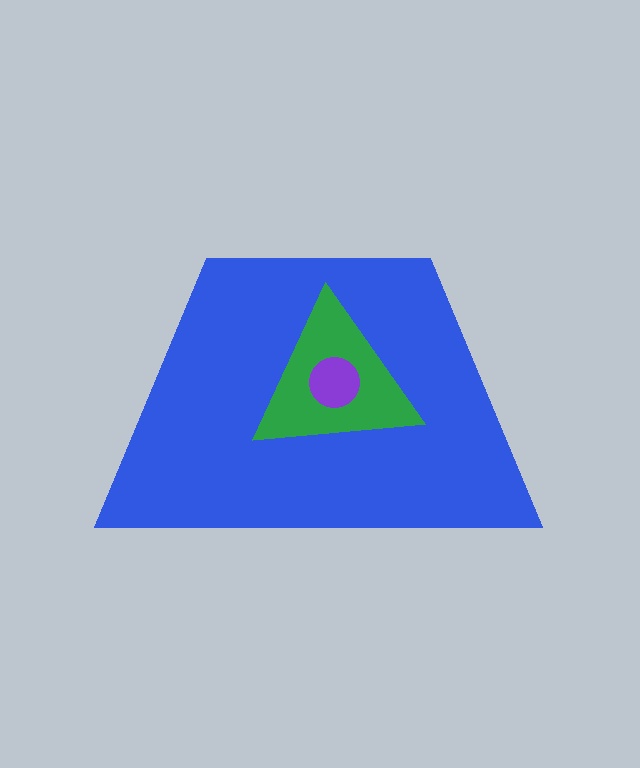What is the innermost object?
The purple circle.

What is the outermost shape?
The blue trapezoid.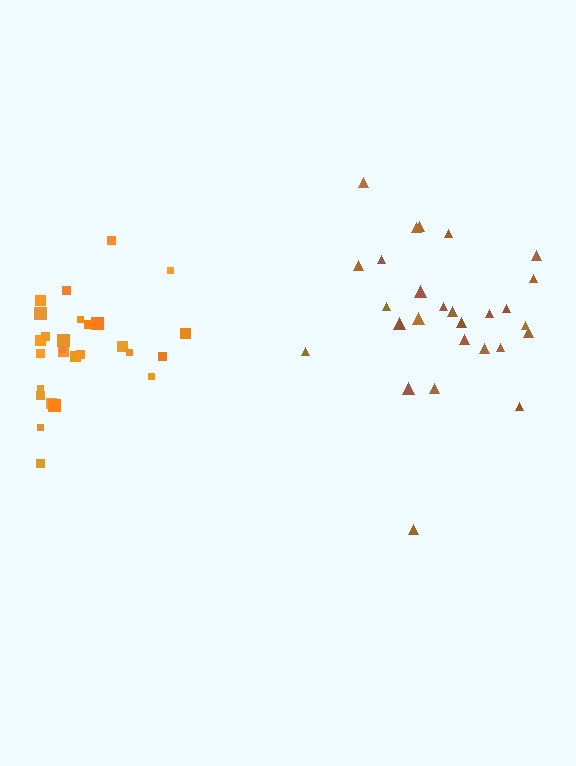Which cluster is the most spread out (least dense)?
Brown.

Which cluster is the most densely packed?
Orange.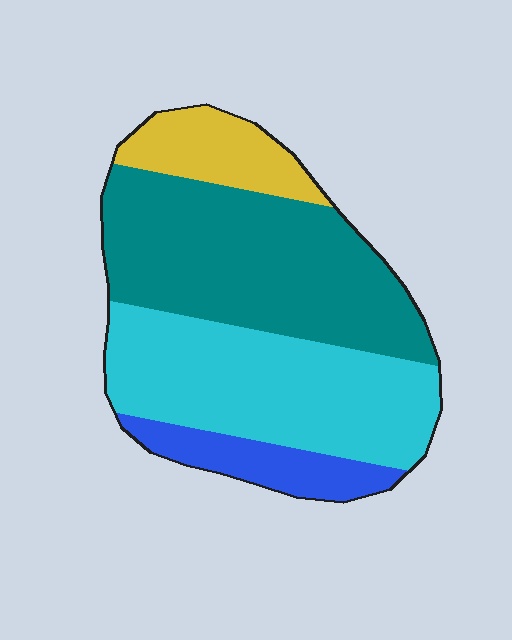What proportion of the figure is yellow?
Yellow takes up about one eighth (1/8) of the figure.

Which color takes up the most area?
Teal, at roughly 40%.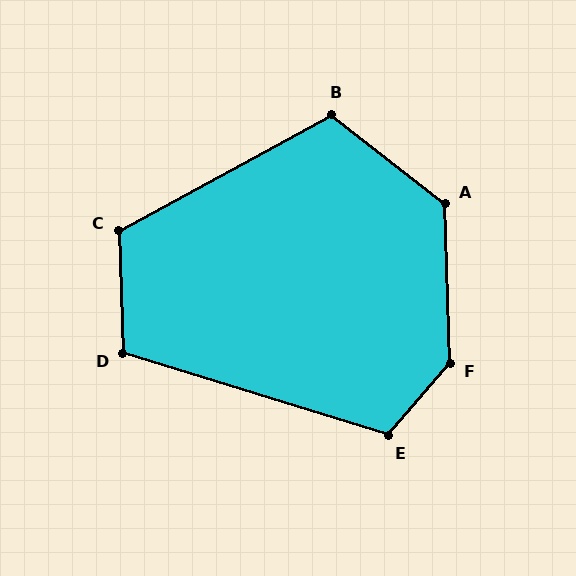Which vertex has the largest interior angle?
F, at approximately 138 degrees.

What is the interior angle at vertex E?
Approximately 113 degrees (obtuse).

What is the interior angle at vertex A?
Approximately 130 degrees (obtuse).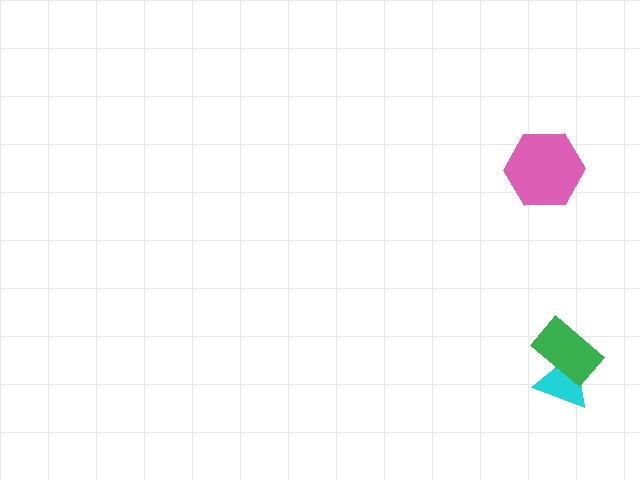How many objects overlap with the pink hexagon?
0 objects overlap with the pink hexagon.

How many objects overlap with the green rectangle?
1 object overlaps with the green rectangle.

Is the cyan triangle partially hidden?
Yes, it is partially covered by another shape.